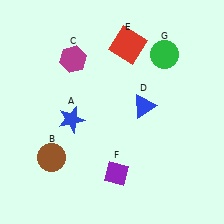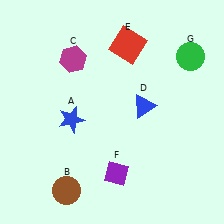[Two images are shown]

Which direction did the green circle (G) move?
The green circle (G) moved right.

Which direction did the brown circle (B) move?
The brown circle (B) moved down.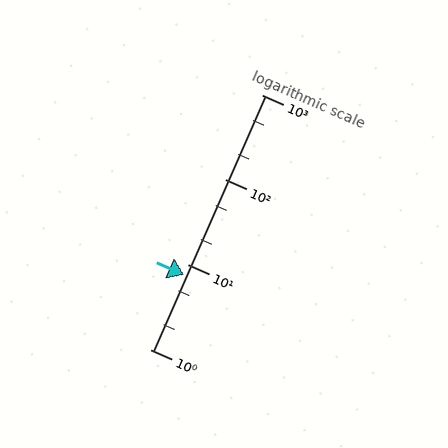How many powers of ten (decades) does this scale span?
The scale spans 3 decades, from 1 to 1000.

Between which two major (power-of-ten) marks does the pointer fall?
The pointer is between 1 and 10.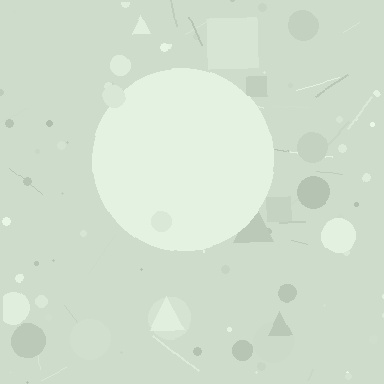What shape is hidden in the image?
A circle is hidden in the image.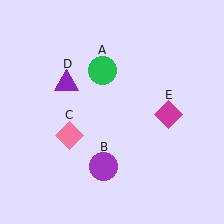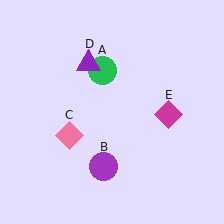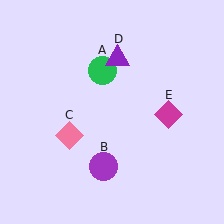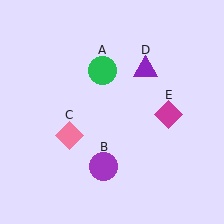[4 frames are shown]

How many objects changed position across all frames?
1 object changed position: purple triangle (object D).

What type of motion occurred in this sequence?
The purple triangle (object D) rotated clockwise around the center of the scene.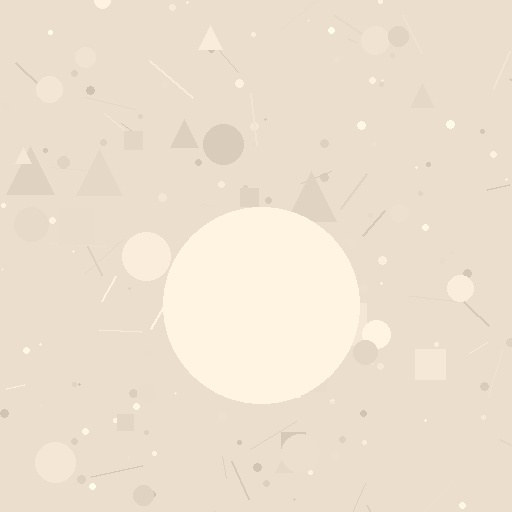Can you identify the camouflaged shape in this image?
The camouflaged shape is a circle.